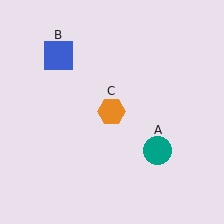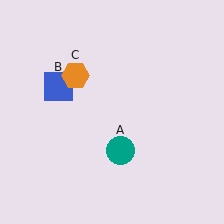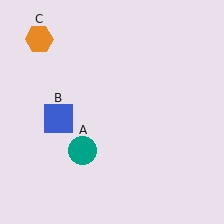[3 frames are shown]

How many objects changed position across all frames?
3 objects changed position: teal circle (object A), blue square (object B), orange hexagon (object C).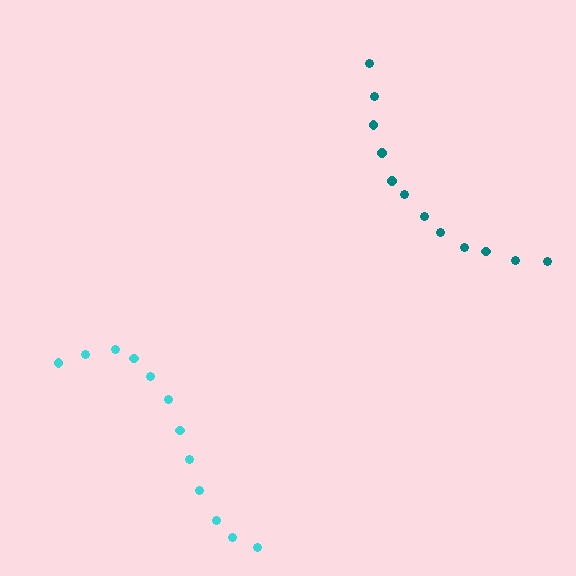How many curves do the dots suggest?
There are 2 distinct paths.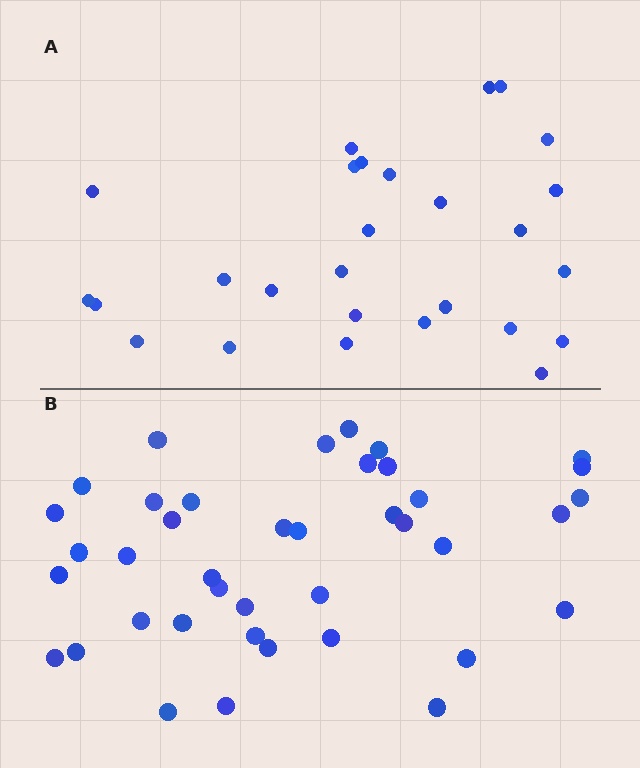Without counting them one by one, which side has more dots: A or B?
Region B (the bottom region) has more dots.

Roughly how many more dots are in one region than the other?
Region B has approximately 15 more dots than region A.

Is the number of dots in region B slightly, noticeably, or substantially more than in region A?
Region B has substantially more. The ratio is roughly 1.5 to 1.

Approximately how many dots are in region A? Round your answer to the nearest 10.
About 30 dots. (The exact count is 27, which rounds to 30.)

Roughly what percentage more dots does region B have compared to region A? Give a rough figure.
About 50% more.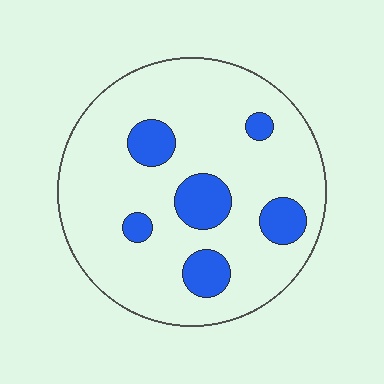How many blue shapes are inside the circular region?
6.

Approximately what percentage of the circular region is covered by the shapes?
Approximately 15%.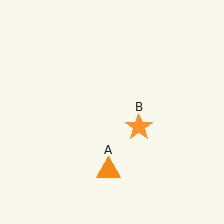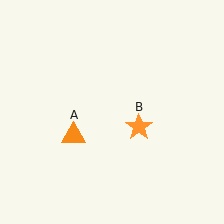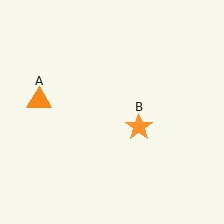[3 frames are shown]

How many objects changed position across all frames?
1 object changed position: orange triangle (object A).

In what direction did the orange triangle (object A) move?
The orange triangle (object A) moved up and to the left.